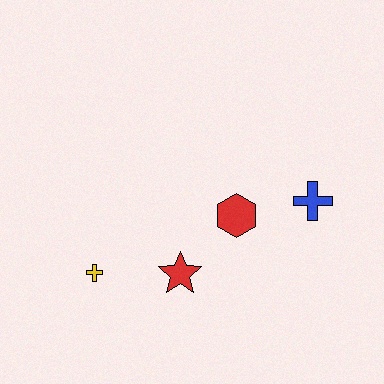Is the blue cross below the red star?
No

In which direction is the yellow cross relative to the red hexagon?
The yellow cross is to the left of the red hexagon.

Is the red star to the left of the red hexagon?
Yes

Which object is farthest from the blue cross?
The yellow cross is farthest from the blue cross.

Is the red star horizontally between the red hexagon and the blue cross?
No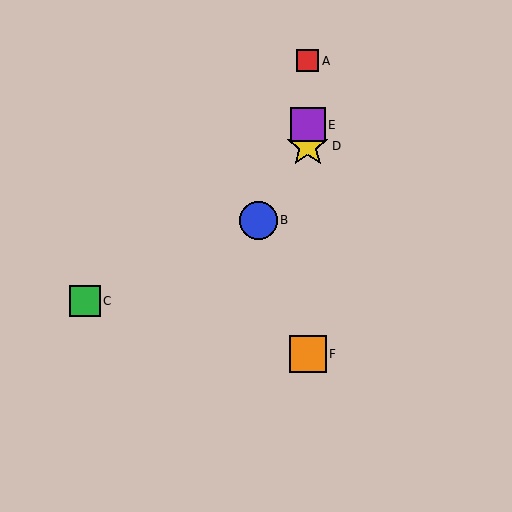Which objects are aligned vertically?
Objects A, D, E, F are aligned vertically.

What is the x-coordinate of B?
Object B is at x≈258.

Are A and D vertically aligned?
Yes, both are at x≈308.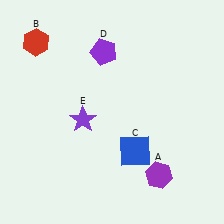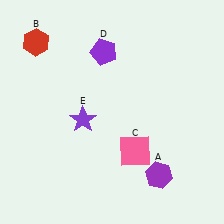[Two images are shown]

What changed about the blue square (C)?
In Image 1, C is blue. In Image 2, it changed to pink.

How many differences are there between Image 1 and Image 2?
There is 1 difference between the two images.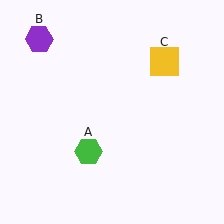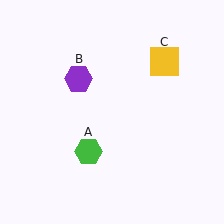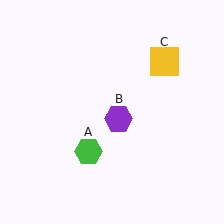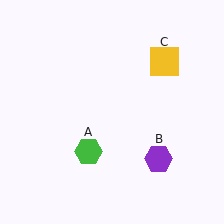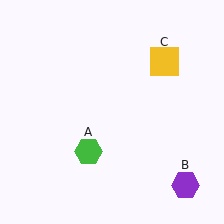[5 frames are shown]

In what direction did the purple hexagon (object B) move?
The purple hexagon (object B) moved down and to the right.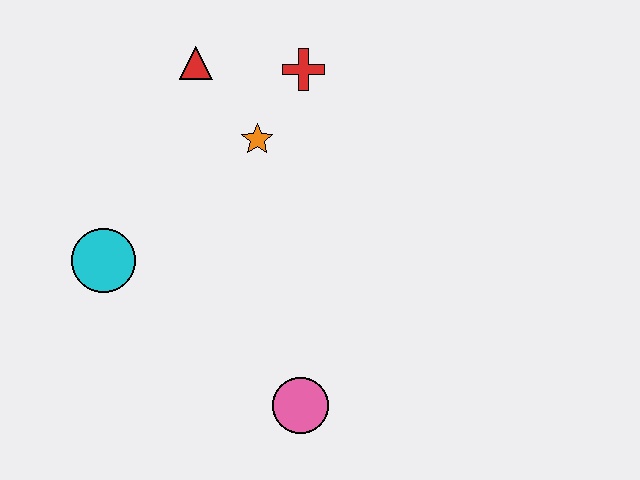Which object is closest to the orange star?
The red cross is closest to the orange star.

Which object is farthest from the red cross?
The pink circle is farthest from the red cross.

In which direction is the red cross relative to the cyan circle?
The red cross is to the right of the cyan circle.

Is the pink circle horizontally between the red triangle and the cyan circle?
No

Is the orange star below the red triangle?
Yes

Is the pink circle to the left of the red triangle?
No